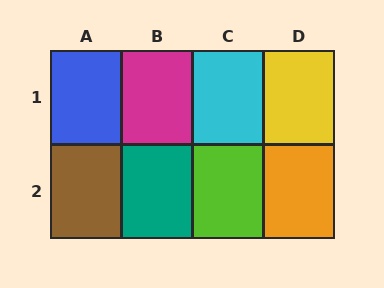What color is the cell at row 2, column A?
Brown.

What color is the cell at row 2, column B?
Teal.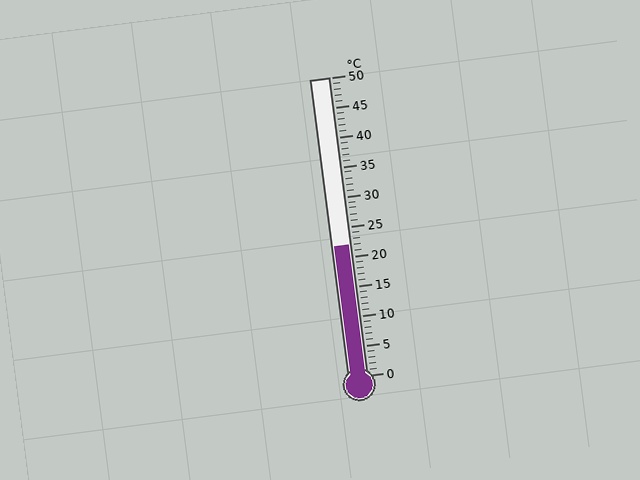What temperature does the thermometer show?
The thermometer shows approximately 22°C.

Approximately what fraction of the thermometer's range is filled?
The thermometer is filled to approximately 45% of its range.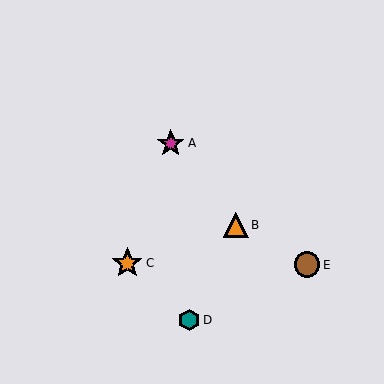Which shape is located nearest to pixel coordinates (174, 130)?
The magenta star (labeled A) at (171, 144) is nearest to that location.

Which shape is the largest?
The orange star (labeled C) is the largest.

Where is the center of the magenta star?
The center of the magenta star is at (171, 144).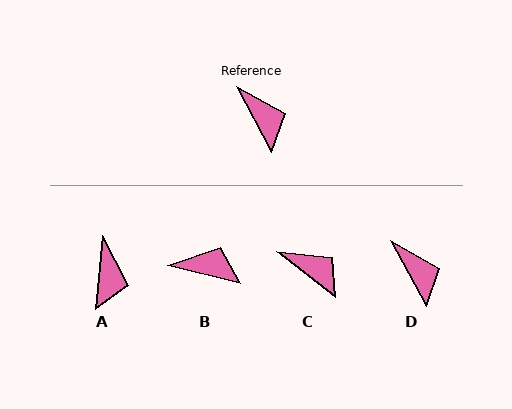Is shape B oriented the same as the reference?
No, it is off by about 48 degrees.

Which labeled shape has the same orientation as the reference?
D.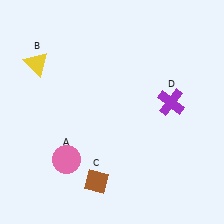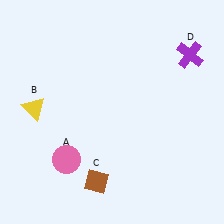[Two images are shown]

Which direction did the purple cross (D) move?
The purple cross (D) moved up.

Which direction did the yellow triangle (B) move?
The yellow triangle (B) moved down.